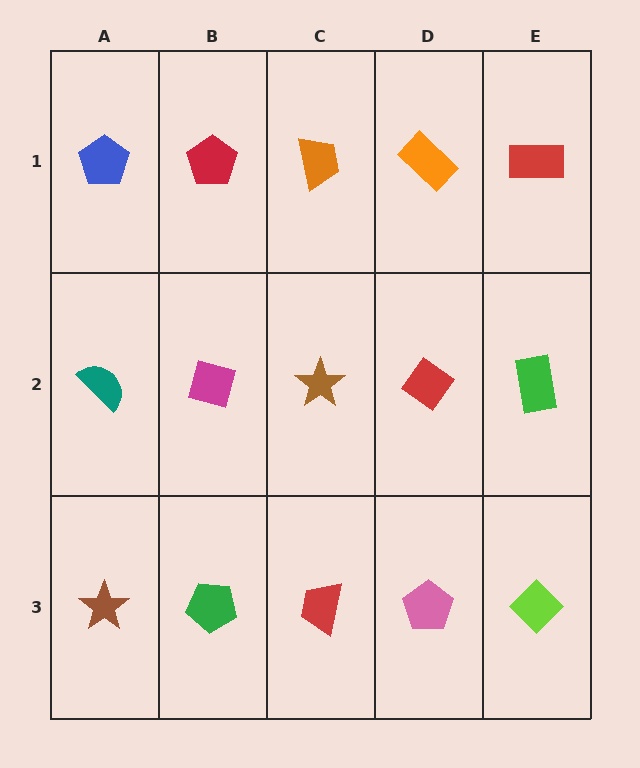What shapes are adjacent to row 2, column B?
A red pentagon (row 1, column B), a green pentagon (row 3, column B), a teal semicircle (row 2, column A), a brown star (row 2, column C).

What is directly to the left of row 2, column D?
A brown star.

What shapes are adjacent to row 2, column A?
A blue pentagon (row 1, column A), a brown star (row 3, column A), a magenta square (row 2, column B).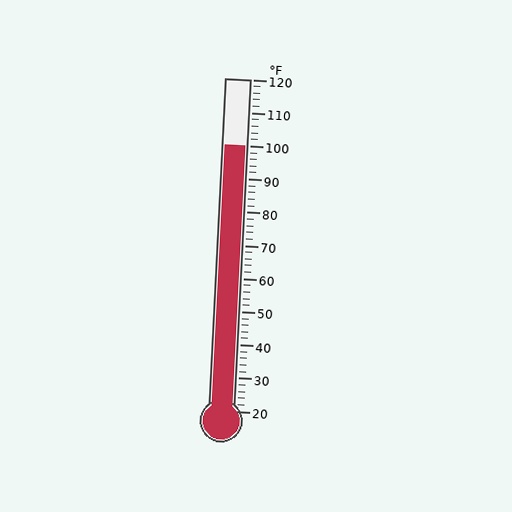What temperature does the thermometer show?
The thermometer shows approximately 100°F.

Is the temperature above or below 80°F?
The temperature is above 80°F.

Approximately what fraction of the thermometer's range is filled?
The thermometer is filled to approximately 80% of its range.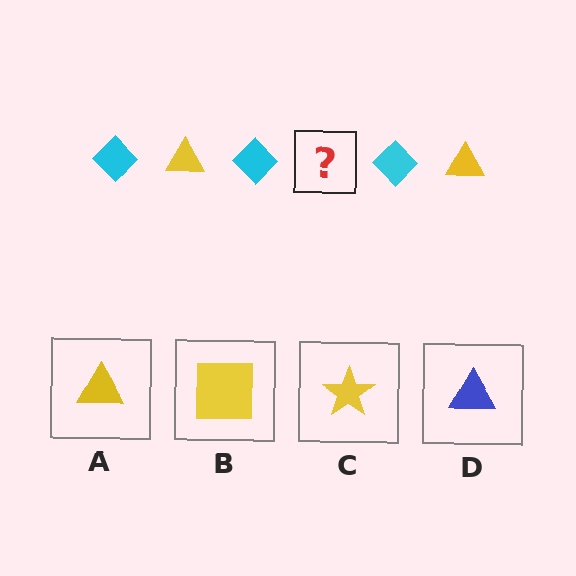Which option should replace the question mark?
Option A.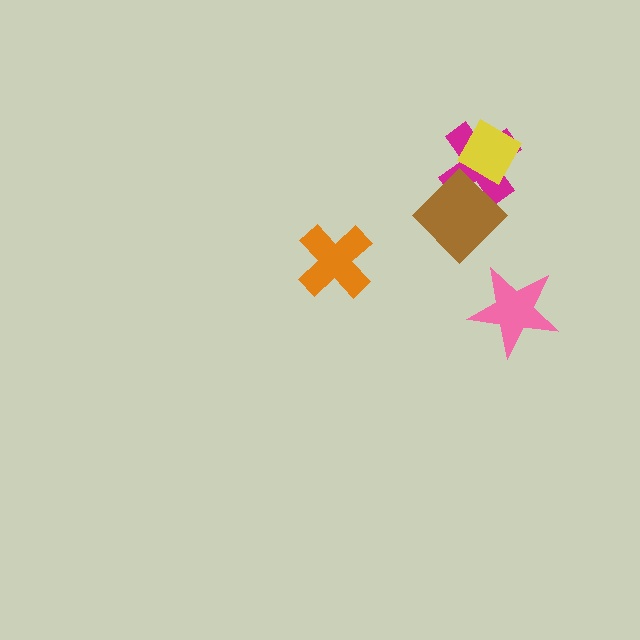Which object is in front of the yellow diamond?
The brown diamond is in front of the yellow diamond.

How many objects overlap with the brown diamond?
2 objects overlap with the brown diamond.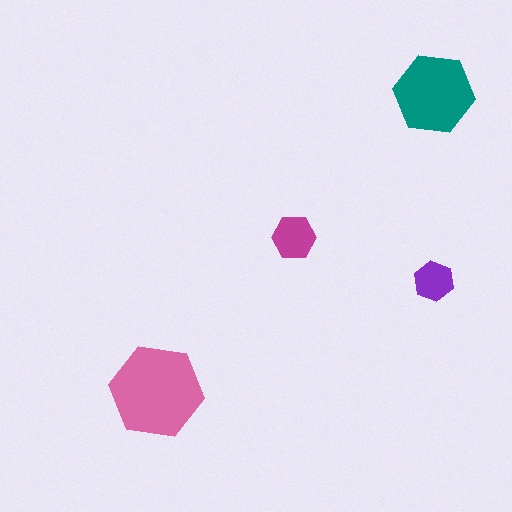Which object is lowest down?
The pink hexagon is bottommost.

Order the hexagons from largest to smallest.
the pink one, the teal one, the magenta one, the purple one.